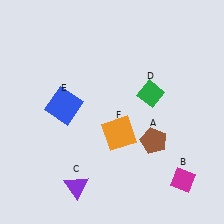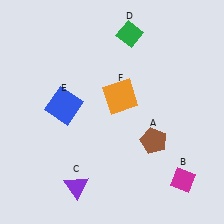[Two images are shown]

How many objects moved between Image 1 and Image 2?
2 objects moved between the two images.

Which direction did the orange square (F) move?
The orange square (F) moved up.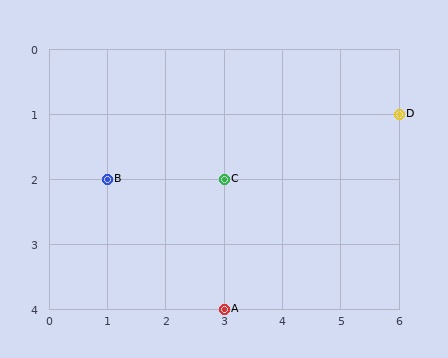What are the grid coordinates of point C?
Point C is at grid coordinates (3, 2).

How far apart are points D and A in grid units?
Points D and A are 3 columns and 3 rows apart (about 4.2 grid units diagonally).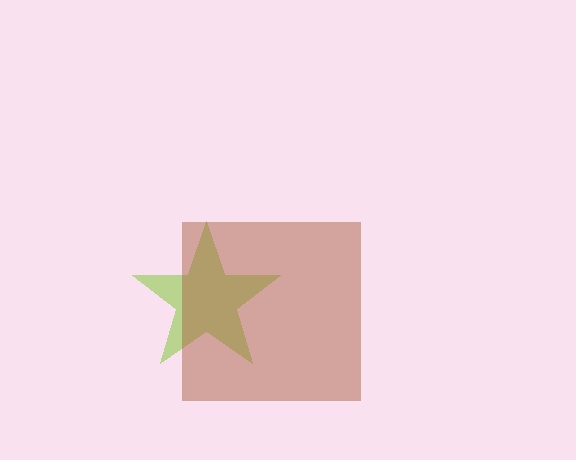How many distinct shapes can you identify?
There are 2 distinct shapes: a lime star, a brown square.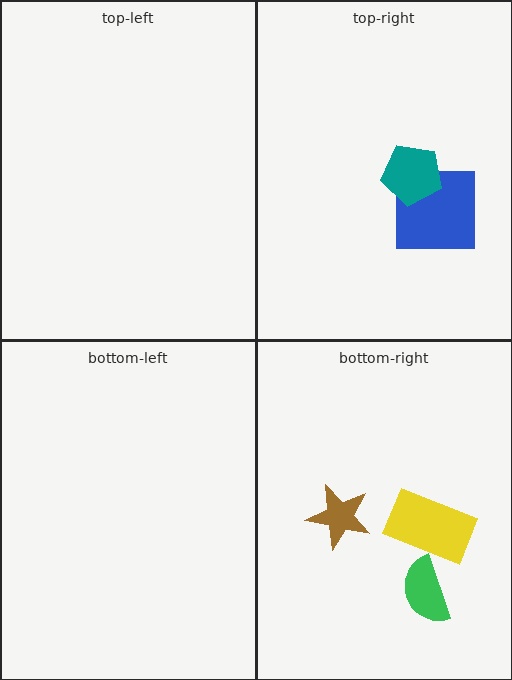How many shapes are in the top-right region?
2.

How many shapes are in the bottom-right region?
3.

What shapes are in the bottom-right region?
The green semicircle, the yellow rectangle, the brown star.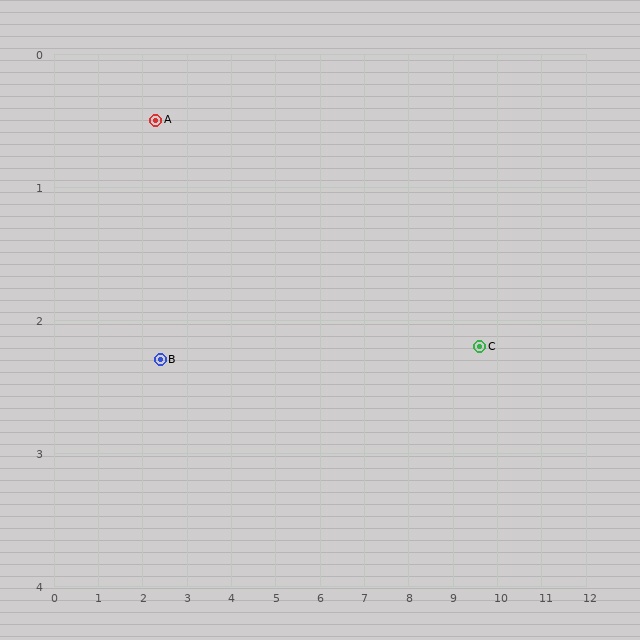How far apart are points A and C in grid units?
Points A and C are about 7.5 grid units apart.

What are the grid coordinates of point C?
Point C is at approximately (9.6, 2.2).